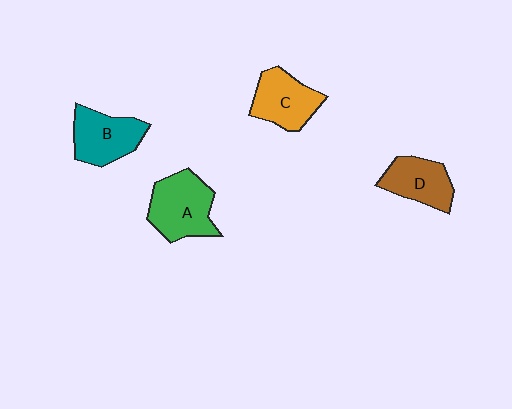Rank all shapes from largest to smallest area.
From largest to smallest: A (green), B (teal), C (orange), D (brown).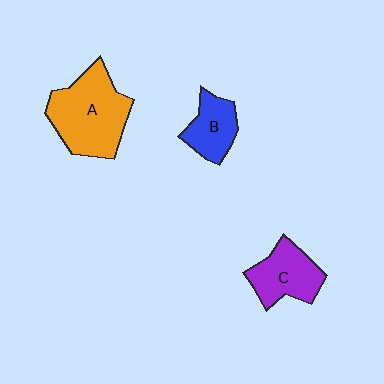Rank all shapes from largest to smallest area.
From largest to smallest: A (orange), C (purple), B (blue).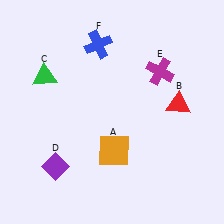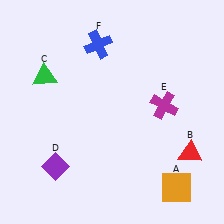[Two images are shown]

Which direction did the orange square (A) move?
The orange square (A) moved right.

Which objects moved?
The objects that moved are: the orange square (A), the red triangle (B), the magenta cross (E).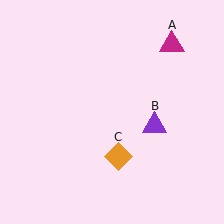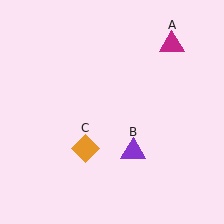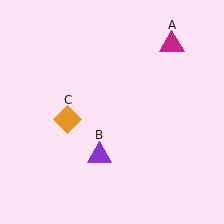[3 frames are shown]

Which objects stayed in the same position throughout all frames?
Magenta triangle (object A) remained stationary.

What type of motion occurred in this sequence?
The purple triangle (object B), orange diamond (object C) rotated clockwise around the center of the scene.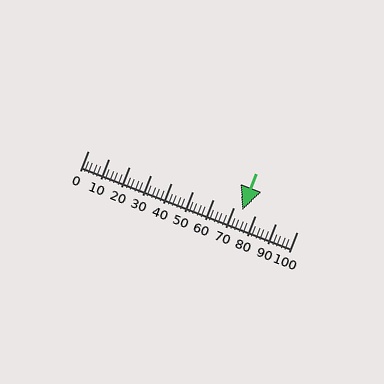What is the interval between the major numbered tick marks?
The major tick marks are spaced 10 units apart.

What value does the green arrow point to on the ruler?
The green arrow points to approximately 74.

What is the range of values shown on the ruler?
The ruler shows values from 0 to 100.